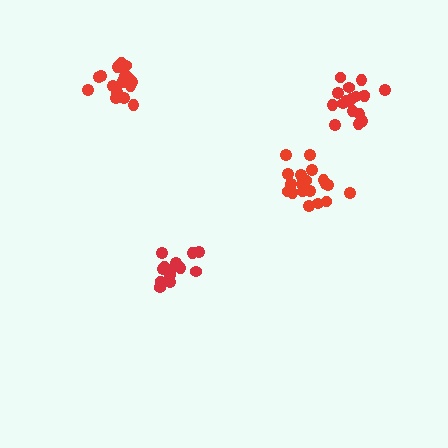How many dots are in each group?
Group 1: 15 dots, Group 2: 19 dots, Group 3: 19 dots, Group 4: 17 dots (70 total).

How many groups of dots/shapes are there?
There are 4 groups.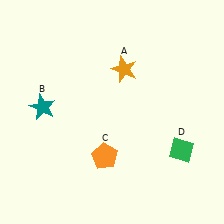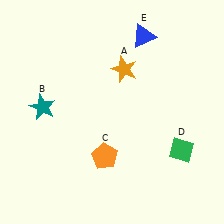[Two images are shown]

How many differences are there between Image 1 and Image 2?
There is 1 difference between the two images.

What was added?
A blue triangle (E) was added in Image 2.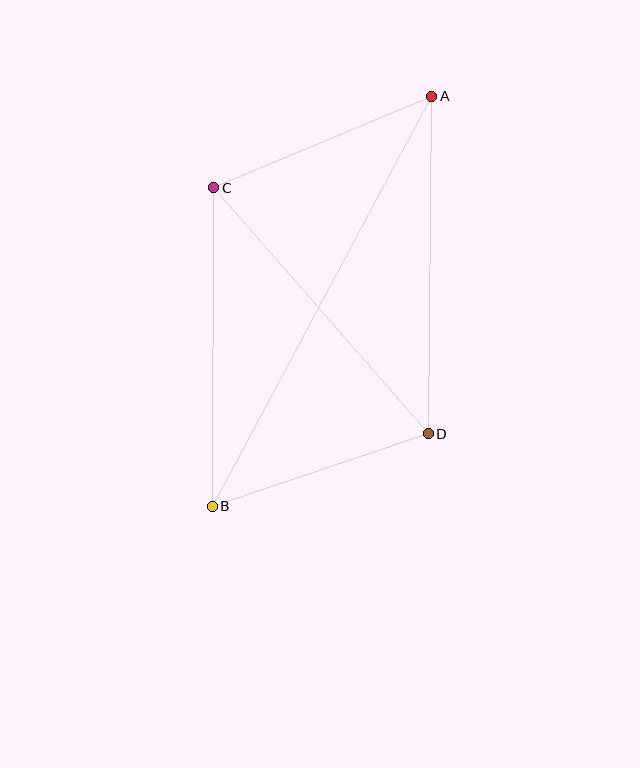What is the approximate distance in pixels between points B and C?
The distance between B and C is approximately 318 pixels.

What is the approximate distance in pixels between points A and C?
The distance between A and C is approximately 236 pixels.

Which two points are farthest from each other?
Points A and B are farthest from each other.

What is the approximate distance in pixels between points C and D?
The distance between C and D is approximately 326 pixels.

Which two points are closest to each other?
Points B and D are closest to each other.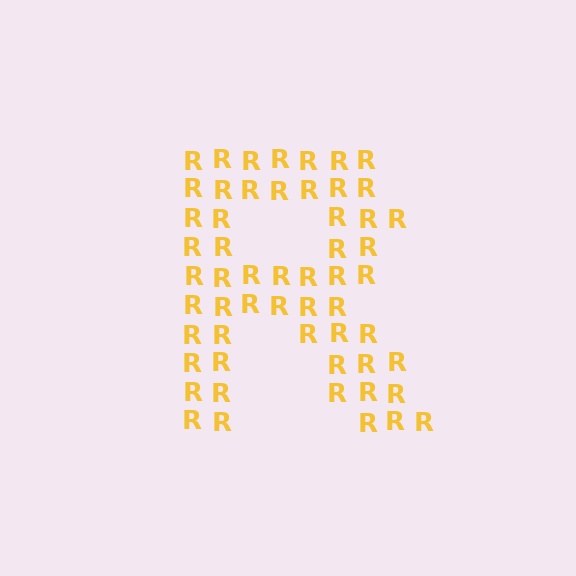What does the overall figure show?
The overall figure shows the letter R.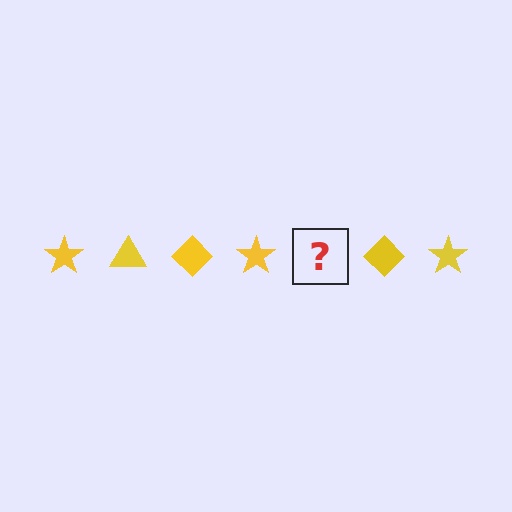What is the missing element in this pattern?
The missing element is a yellow triangle.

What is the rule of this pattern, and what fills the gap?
The rule is that the pattern cycles through star, triangle, diamond shapes in yellow. The gap should be filled with a yellow triangle.